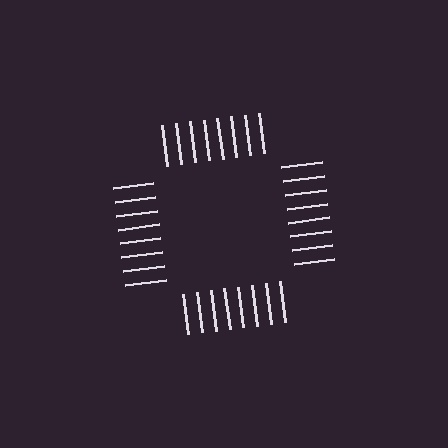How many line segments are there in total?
32 — 8 along each of the 4 edges.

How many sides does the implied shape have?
4 sides — the line-ends trace a square.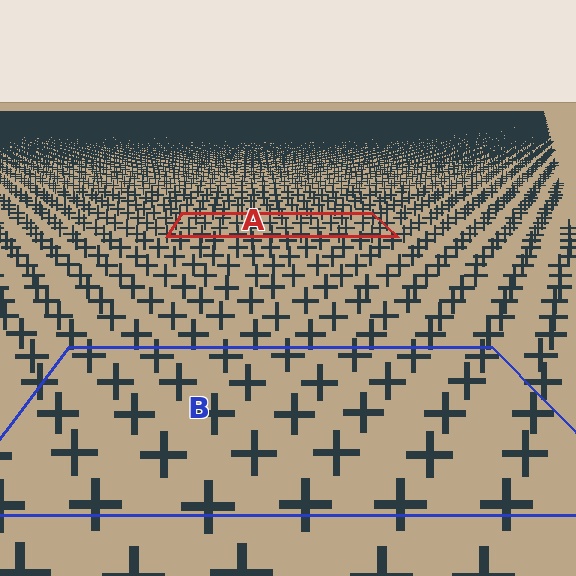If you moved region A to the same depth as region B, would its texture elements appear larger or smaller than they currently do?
They would appear larger. At a closer depth, the same texture elements are projected at a bigger on-screen size.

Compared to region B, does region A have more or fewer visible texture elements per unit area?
Region A has more texture elements per unit area — they are packed more densely because it is farther away.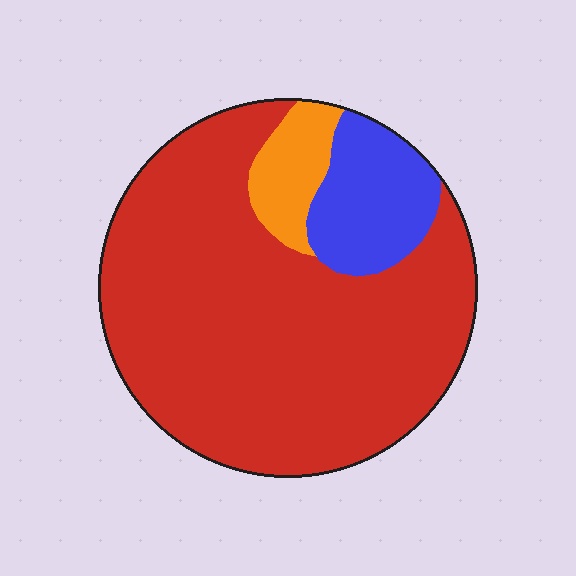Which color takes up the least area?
Orange, at roughly 10%.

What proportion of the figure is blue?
Blue takes up about one eighth (1/8) of the figure.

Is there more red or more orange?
Red.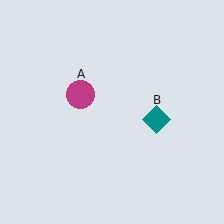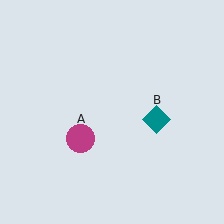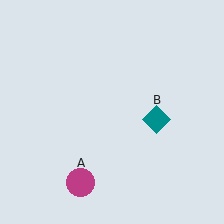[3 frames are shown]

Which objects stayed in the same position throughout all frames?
Teal diamond (object B) remained stationary.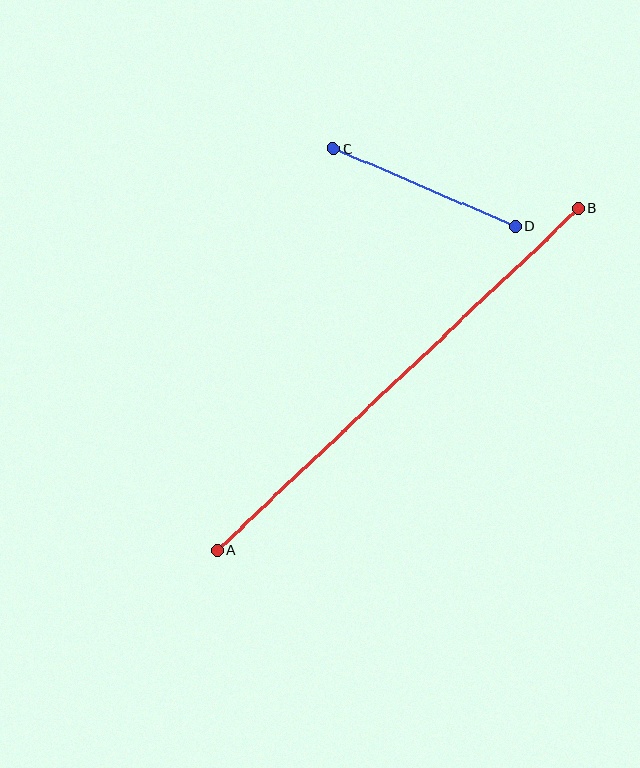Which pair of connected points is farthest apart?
Points A and B are farthest apart.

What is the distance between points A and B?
The distance is approximately 498 pixels.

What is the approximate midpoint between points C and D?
The midpoint is at approximately (424, 187) pixels.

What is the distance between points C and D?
The distance is approximately 198 pixels.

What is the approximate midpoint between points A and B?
The midpoint is at approximately (398, 379) pixels.